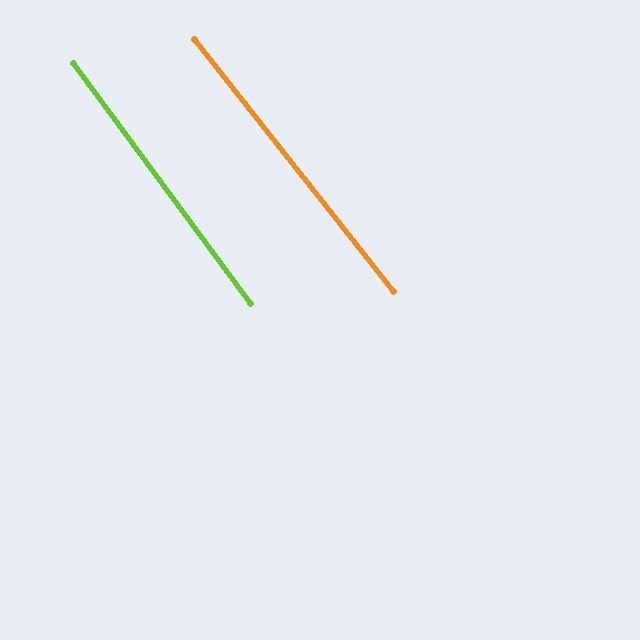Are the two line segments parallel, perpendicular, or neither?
Parallel — their directions differ by only 1.9°.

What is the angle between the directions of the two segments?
Approximately 2 degrees.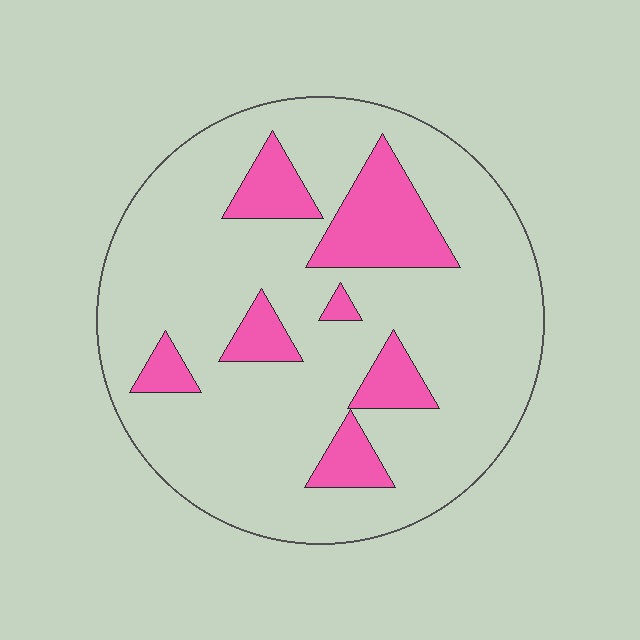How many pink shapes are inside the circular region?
7.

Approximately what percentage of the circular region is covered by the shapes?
Approximately 20%.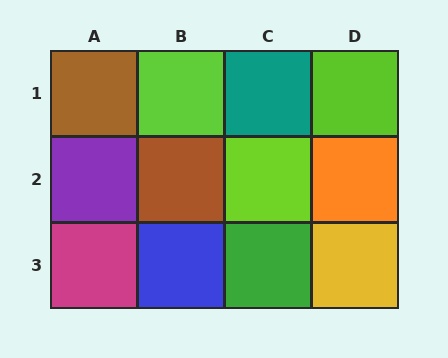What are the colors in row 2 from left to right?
Purple, brown, lime, orange.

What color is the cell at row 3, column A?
Magenta.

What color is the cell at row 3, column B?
Blue.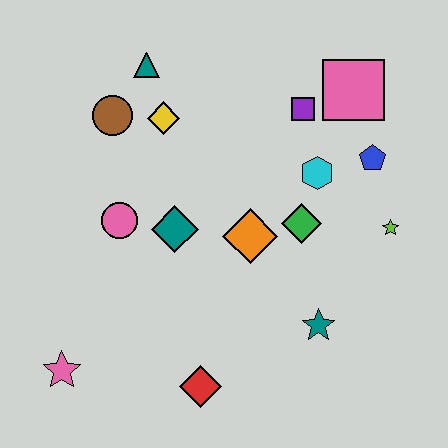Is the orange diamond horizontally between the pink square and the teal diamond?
Yes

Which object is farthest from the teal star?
The teal triangle is farthest from the teal star.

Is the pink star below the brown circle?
Yes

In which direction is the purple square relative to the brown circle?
The purple square is to the right of the brown circle.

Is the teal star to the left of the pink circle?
No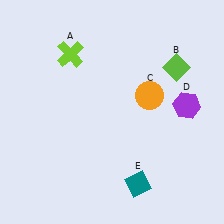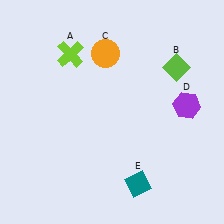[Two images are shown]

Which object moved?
The orange circle (C) moved left.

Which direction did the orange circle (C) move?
The orange circle (C) moved left.